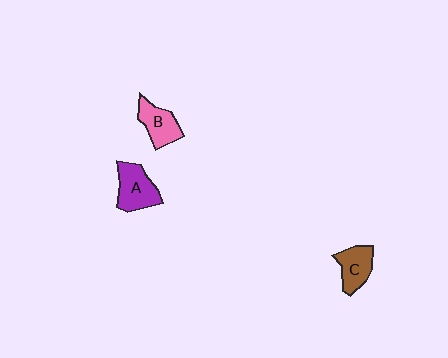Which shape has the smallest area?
Shape C (brown).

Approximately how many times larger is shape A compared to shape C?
Approximately 1.2 times.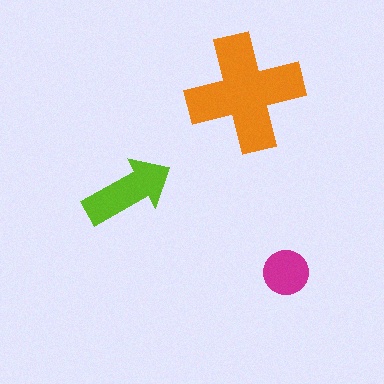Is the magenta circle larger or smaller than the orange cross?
Smaller.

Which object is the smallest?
The magenta circle.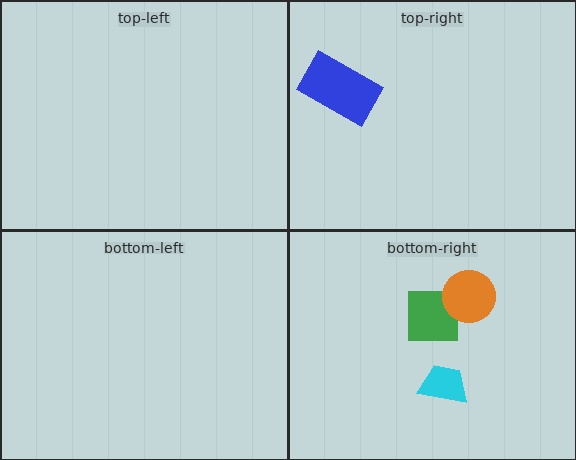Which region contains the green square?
The bottom-right region.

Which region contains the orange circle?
The bottom-right region.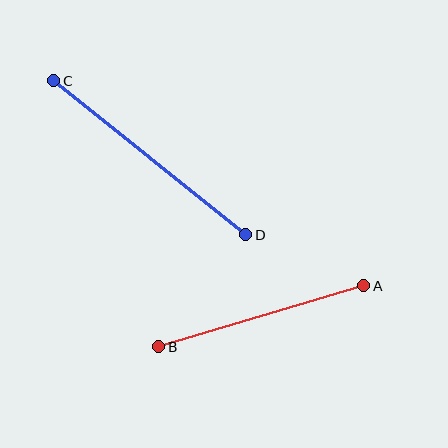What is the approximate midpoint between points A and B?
The midpoint is at approximately (261, 316) pixels.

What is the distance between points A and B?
The distance is approximately 214 pixels.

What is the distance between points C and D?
The distance is approximately 246 pixels.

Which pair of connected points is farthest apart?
Points C and D are farthest apart.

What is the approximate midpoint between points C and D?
The midpoint is at approximately (150, 158) pixels.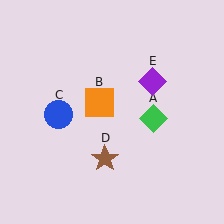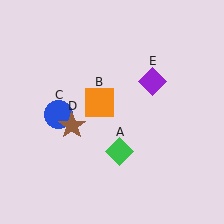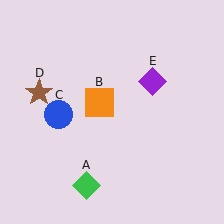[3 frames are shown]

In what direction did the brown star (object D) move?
The brown star (object D) moved up and to the left.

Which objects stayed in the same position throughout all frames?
Orange square (object B) and blue circle (object C) and purple diamond (object E) remained stationary.